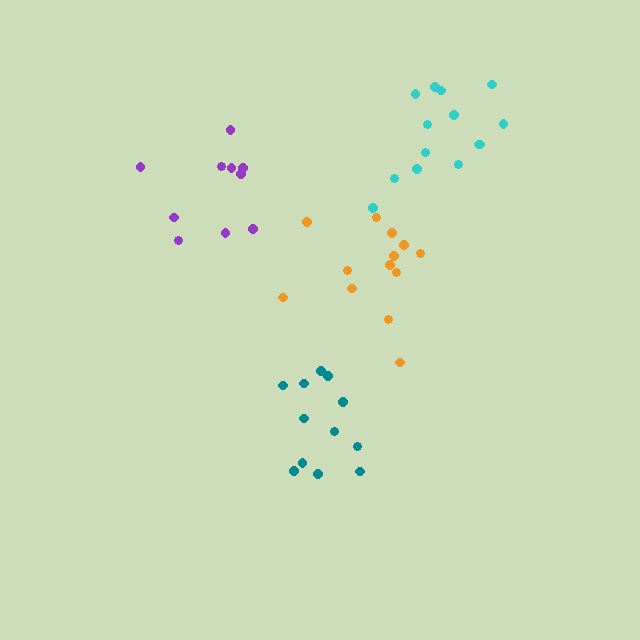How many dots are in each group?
Group 1: 12 dots, Group 2: 10 dots, Group 3: 13 dots, Group 4: 14 dots (49 total).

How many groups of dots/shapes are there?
There are 4 groups.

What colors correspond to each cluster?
The clusters are colored: teal, purple, orange, cyan.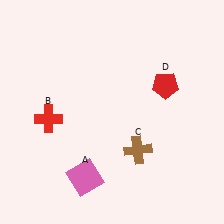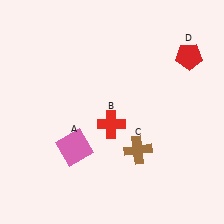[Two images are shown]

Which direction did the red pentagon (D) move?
The red pentagon (D) moved up.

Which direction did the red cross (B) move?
The red cross (B) moved right.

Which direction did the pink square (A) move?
The pink square (A) moved up.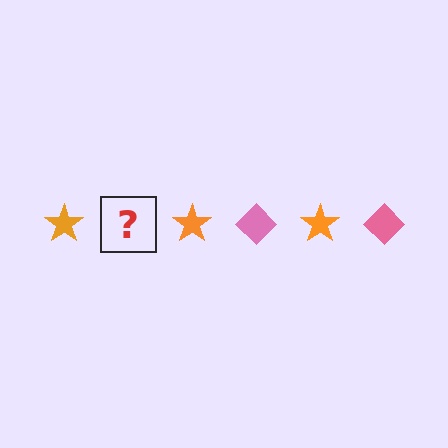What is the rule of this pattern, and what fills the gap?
The rule is that the pattern alternates between orange star and pink diamond. The gap should be filled with a pink diamond.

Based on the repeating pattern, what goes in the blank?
The blank should be a pink diamond.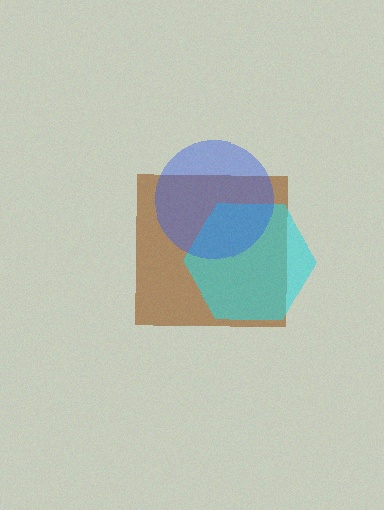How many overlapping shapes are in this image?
There are 3 overlapping shapes in the image.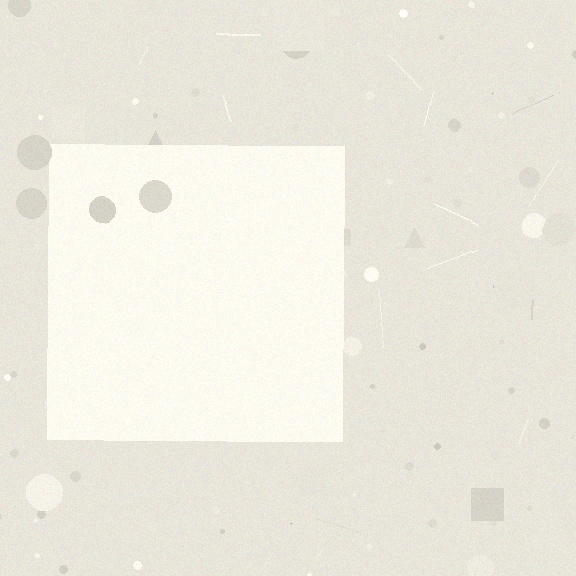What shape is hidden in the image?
A square is hidden in the image.